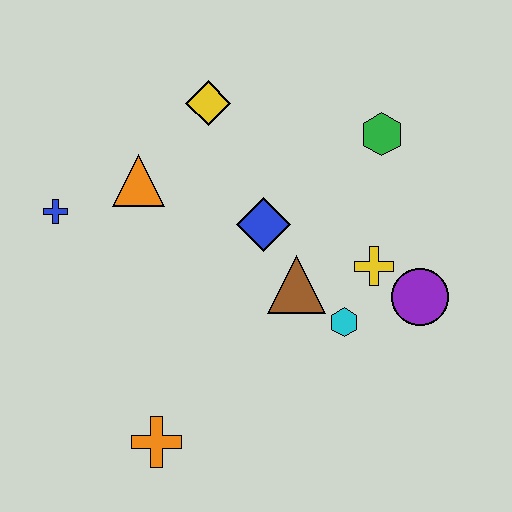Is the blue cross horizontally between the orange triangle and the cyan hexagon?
No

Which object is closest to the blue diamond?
The brown triangle is closest to the blue diamond.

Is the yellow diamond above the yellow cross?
Yes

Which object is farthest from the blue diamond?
The orange cross is farthest from the blue diamond.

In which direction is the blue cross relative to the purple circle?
The blue cross is to the left of the purple circle.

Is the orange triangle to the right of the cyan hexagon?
No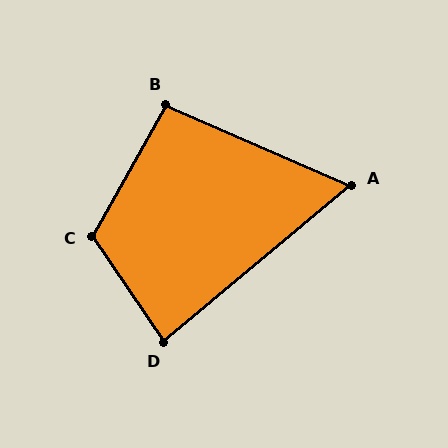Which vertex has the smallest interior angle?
A, at approximately 63 degrees.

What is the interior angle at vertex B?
Approximately 96 degrees (obtuse).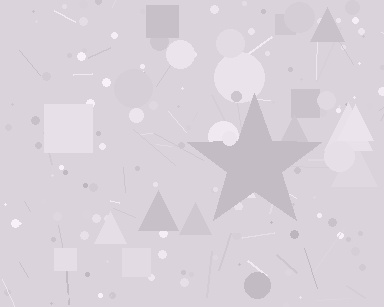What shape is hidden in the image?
A star is hidden in the image.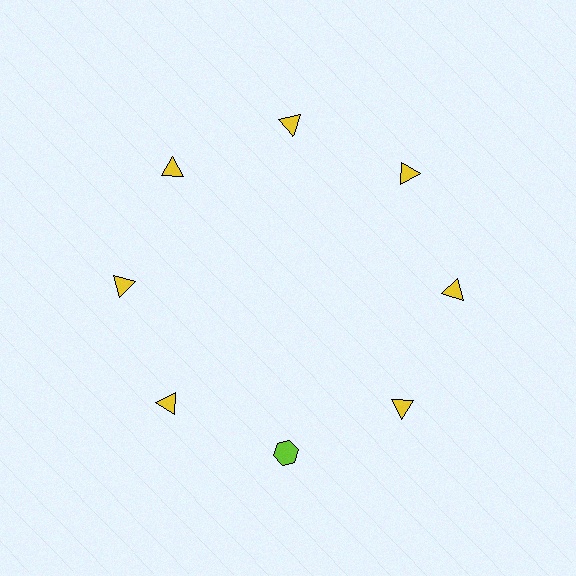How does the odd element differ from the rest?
It differs in both color (lime instead of yellow) and shape (hexagon instead of triangle).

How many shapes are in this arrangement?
There are 8 shapes arranged in a ring pattern.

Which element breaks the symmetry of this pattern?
The lime hexagon at roughly the 6 o'clock position breaks the symmetry. All other shapes are yellow triangles.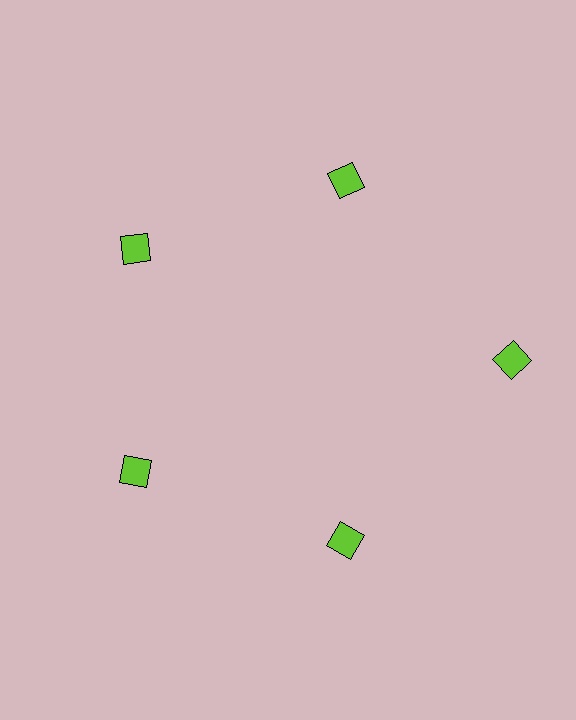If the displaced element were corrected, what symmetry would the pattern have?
It would have 5-fold rotational symmetry — the pattern would map onto itself every 72 degrees.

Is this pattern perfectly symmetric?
No. The 5 lime squares are arranged in a ring, but one element near the 3 o'clock position is pushed outward from the center, breaking the 5-fold rotational symmetry.